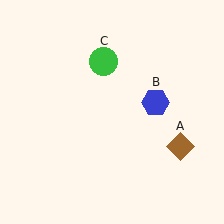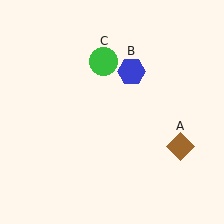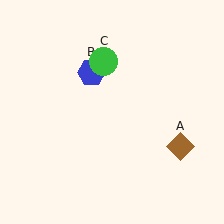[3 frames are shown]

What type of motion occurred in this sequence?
The blue hexagon (object B) rotated counterclockwise around the center of the scene.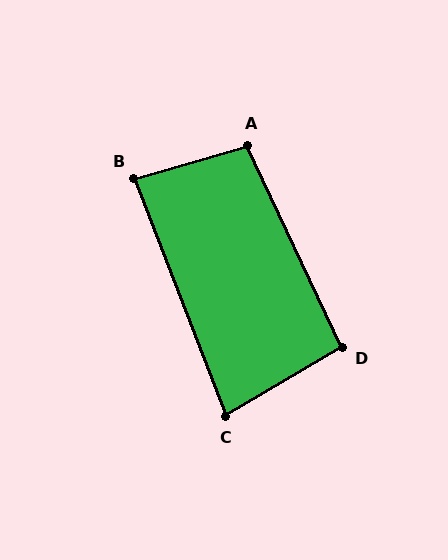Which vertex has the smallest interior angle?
C, at approximately 81 degrees.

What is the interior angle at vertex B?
Approximately 85 degrees (acute).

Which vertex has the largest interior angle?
A, at approximately 99 degrees.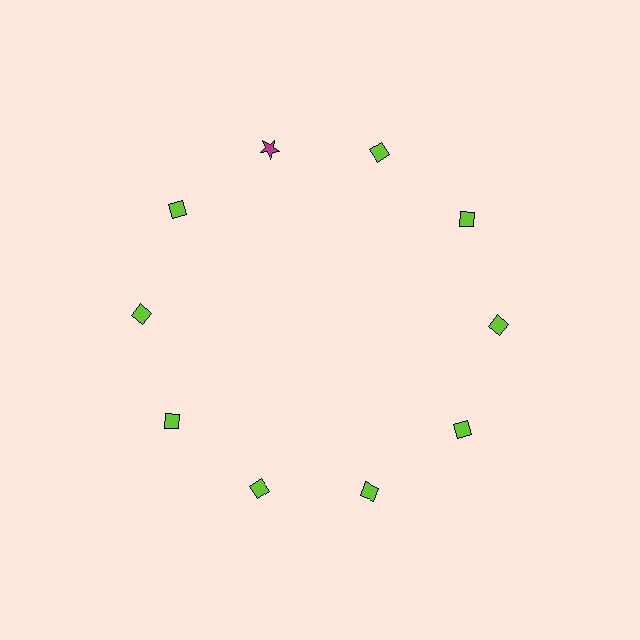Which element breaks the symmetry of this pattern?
The magenta star at roughly the 11 o'clock position breaks the symmetry. All other shapes are lime diamonds.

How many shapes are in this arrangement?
There are 10 shapes arranged in a ring pattern.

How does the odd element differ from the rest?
It differs in both color (magenta instead of lime) and shape (star instead of diamond).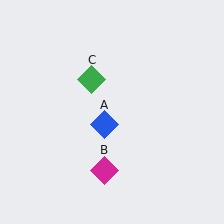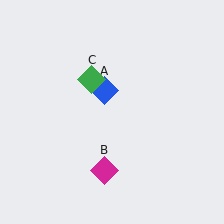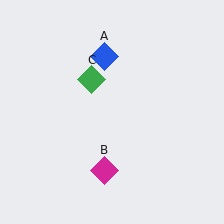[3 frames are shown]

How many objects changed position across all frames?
1 object changed position: blue diamond (object A).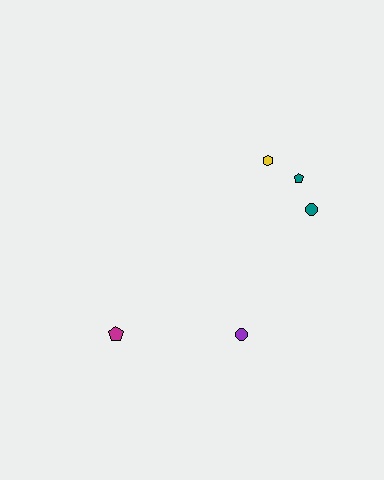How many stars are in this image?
There are no stars.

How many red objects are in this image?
There are no red objects.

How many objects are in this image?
There are 5 objects.